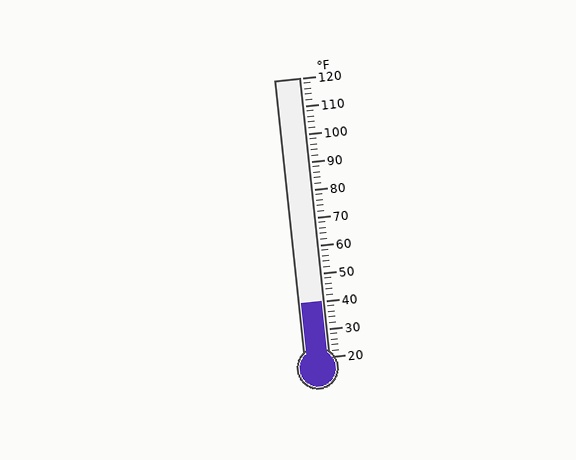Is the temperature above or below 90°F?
The temperature is below 90°F.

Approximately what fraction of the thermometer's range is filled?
The thermometer is filled to approximately 20% of its range.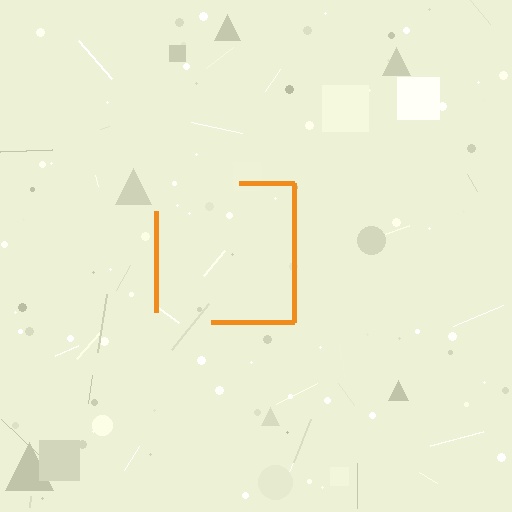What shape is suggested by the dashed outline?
The dashed outline suggests a square.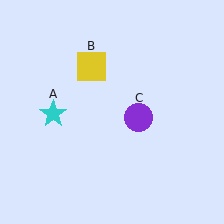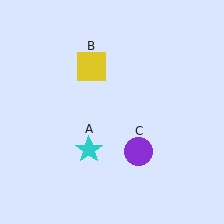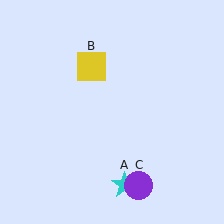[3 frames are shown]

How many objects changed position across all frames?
2 objects changed position: cyan star (object A), purple circle (object C).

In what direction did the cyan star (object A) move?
The cyan star (object A) moved down and to the right.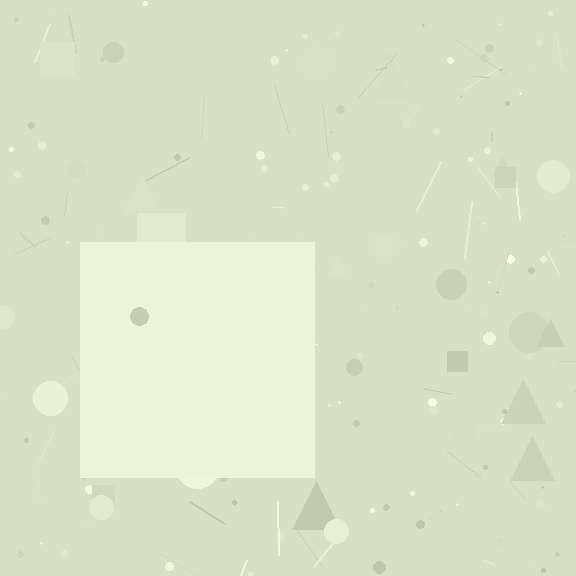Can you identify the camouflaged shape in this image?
The camouflaged shape is a square.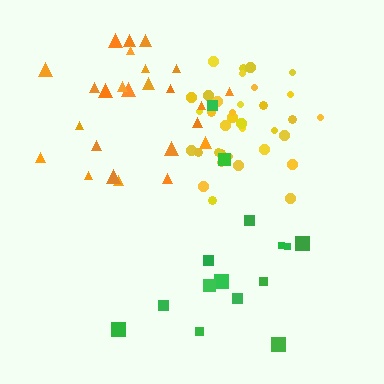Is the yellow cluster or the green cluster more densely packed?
Yellow.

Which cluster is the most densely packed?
Yellow.